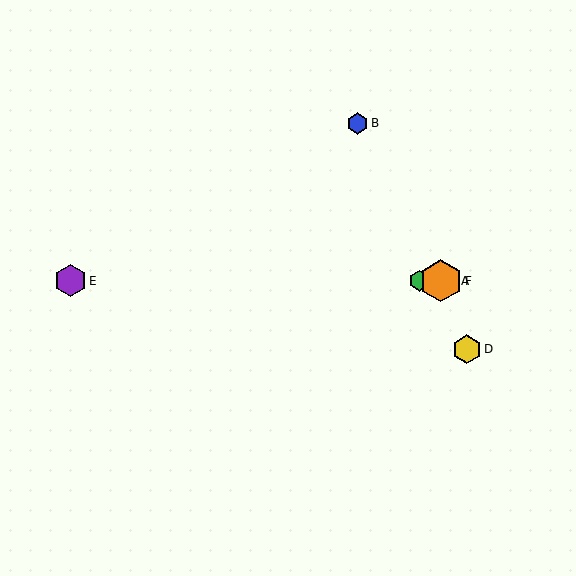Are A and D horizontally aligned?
No, A is at y≈281 and D is at y≈349.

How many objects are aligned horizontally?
4 objects (A, C, E, F) are aligned horizontally.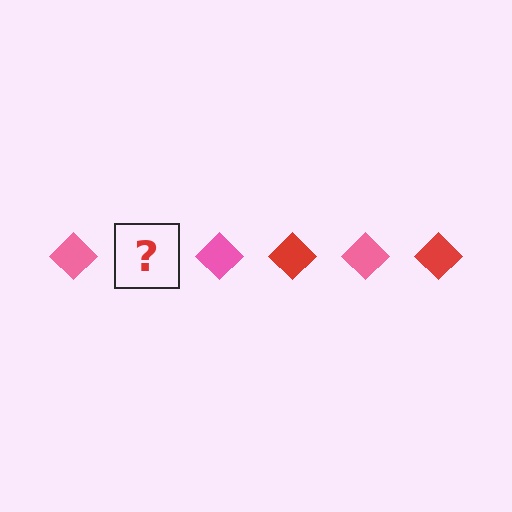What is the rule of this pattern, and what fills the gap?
The rule is that the pattern cycles through pink, red diamonds. The gap should be filled with a red diamond.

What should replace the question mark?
The question mark should be replaced with a red diamond.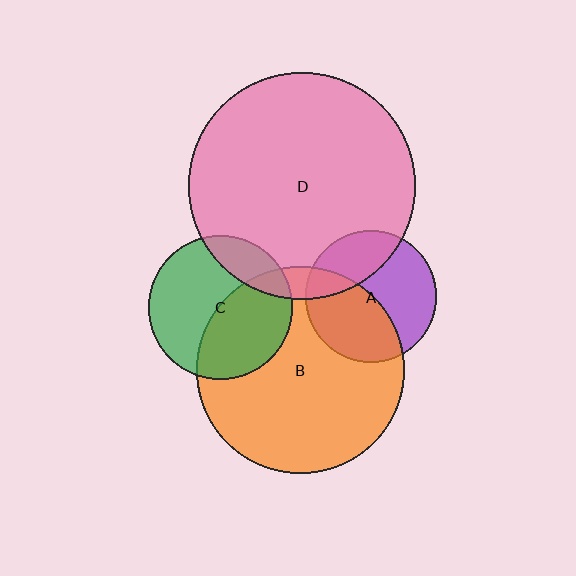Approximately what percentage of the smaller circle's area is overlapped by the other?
Approximately 45%.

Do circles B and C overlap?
Yes.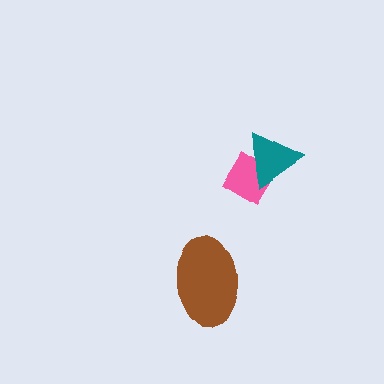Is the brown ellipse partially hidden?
No, no other shape covers it.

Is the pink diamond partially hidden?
Yes, it is partially covered by another shape.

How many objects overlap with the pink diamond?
1 object overlaps with the pink diamond.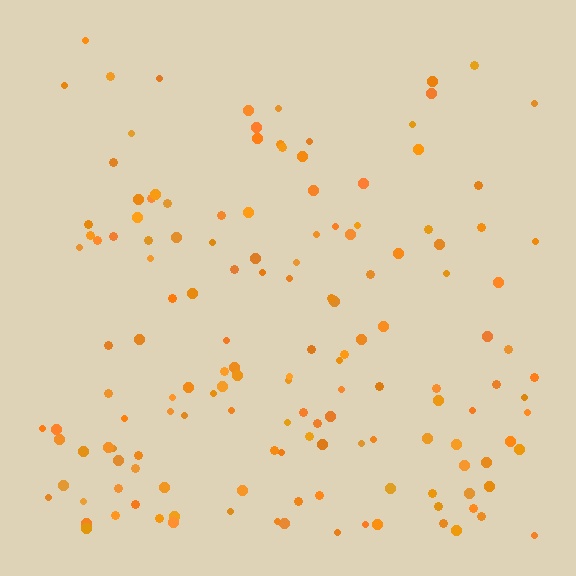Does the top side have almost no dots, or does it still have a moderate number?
Still a moderate number, just noticeably fewer than the bottom.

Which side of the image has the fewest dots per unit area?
The top.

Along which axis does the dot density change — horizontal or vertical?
Vertical.